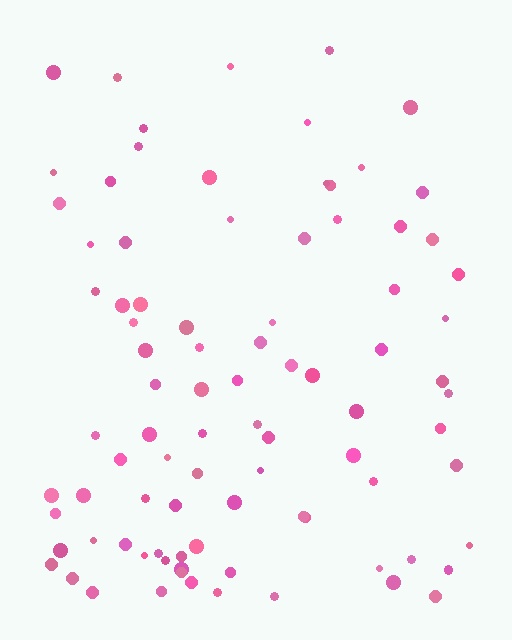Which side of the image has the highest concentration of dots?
The bottom.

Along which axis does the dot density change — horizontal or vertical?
Vertical.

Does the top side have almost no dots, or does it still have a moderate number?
Still a moderate number, just noticeably fewer than the bottom.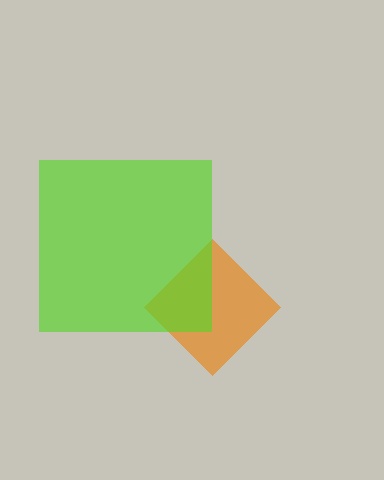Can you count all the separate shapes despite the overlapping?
Yes, there are 2 separate shapes.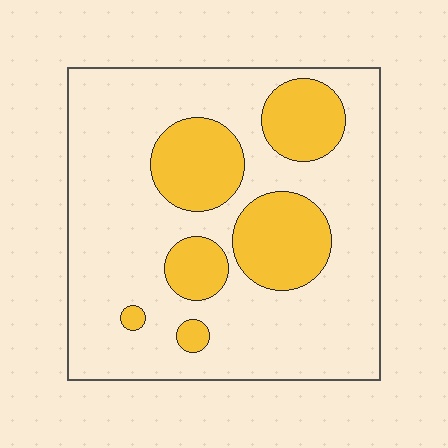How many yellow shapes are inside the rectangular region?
6.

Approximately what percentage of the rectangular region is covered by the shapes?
Approximately 25%.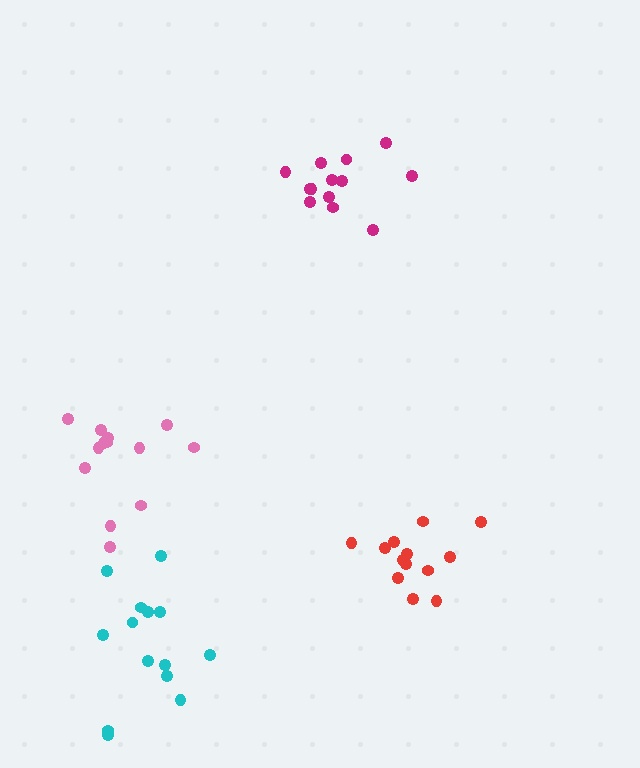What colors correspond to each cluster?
The clusters are colored: pink, cyan, magenta, red.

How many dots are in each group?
Group 1: 13 dots, Group 2: 14 dots, Group 3: 13 dots, Group 4: 13 dots (53 total).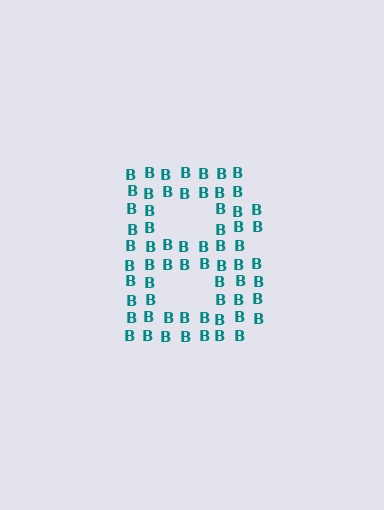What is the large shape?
The large shape is the letter B.